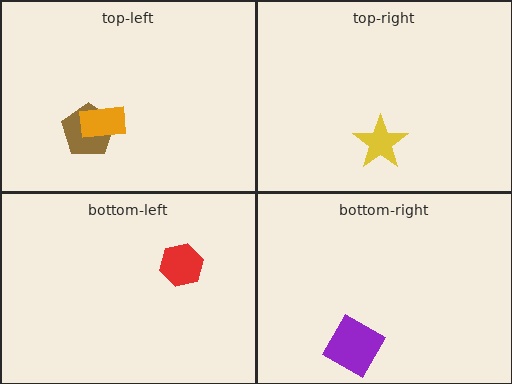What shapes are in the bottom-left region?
The red hexagon.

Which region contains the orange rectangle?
The top-left region.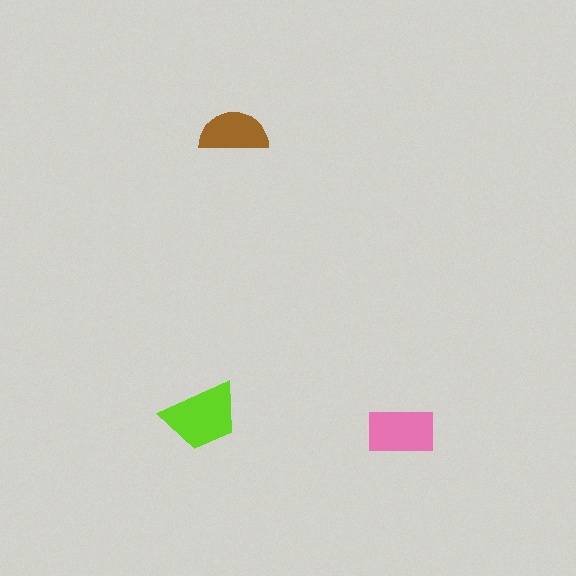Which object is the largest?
The lime trapezoid.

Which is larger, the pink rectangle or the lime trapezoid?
The lime trapezoid.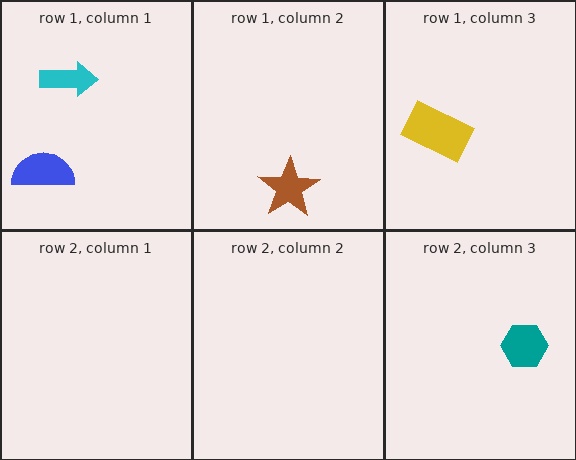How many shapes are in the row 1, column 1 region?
2.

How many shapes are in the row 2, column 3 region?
1.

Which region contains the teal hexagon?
The row 2, column 3 region.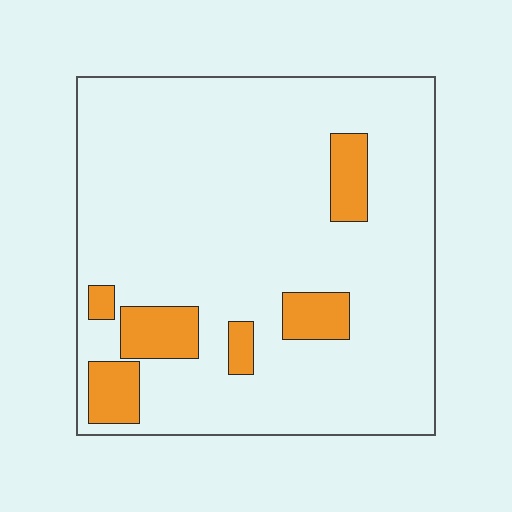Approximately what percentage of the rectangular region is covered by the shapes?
Approximately 15%.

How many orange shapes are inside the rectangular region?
6.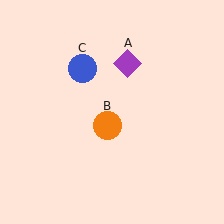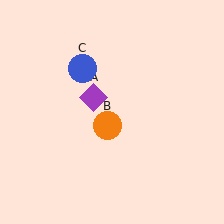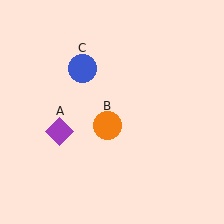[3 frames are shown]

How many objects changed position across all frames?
1 object changed position: purple diamond (object A).